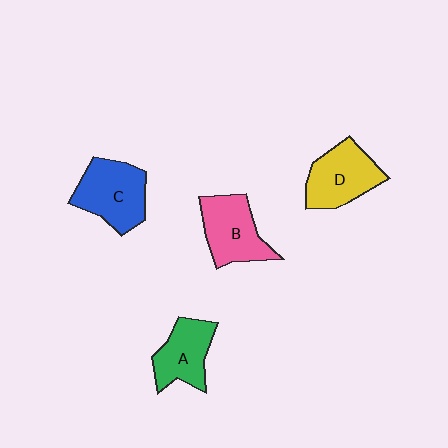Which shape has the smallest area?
Shape A (green).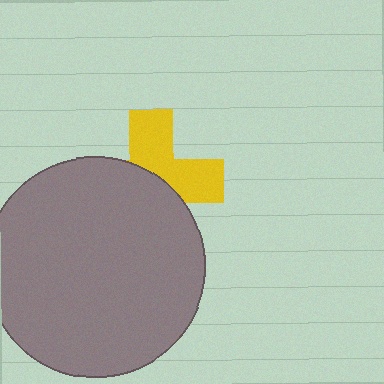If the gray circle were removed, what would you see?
You would see the complete yellow cross.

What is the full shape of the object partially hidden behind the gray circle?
The partially hidden object is a yellow cross.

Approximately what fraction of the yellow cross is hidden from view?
Roughly 55% of the yellow cross is hidden behind the gray circle.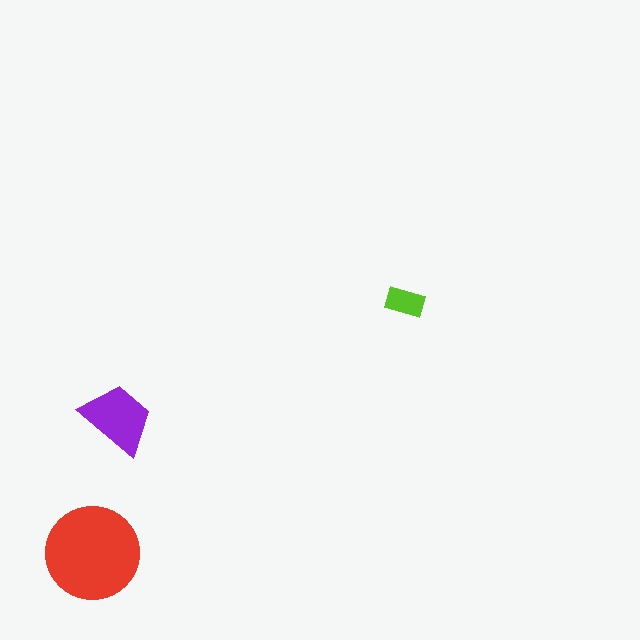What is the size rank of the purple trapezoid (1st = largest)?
2nd.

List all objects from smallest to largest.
The lime rectangle, the purple trapezoid, the red circle.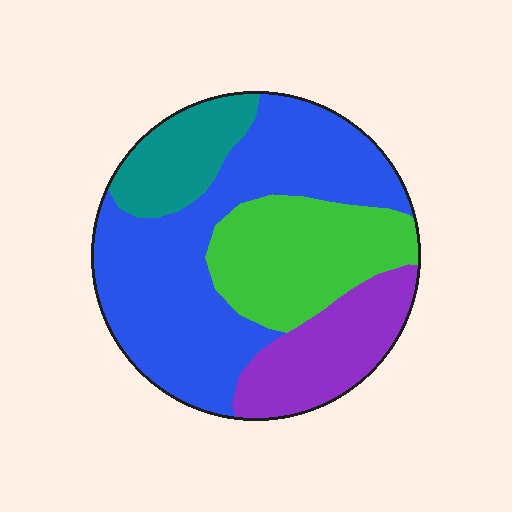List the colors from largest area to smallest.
From largest to smallest: blue, green, purple, teal.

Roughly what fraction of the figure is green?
Green covers roughly 25% of the figure.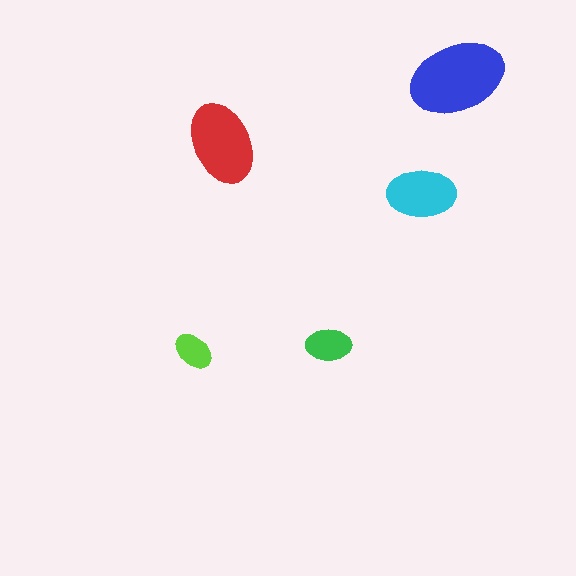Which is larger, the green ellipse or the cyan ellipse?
The cyan one.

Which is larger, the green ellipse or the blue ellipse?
The blue one.